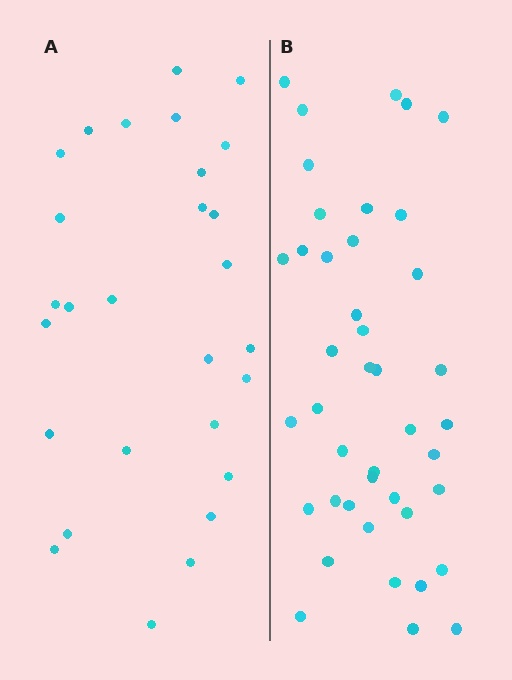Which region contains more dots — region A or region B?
Region B (the right region) has more dots.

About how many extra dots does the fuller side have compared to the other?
Region B has approximately 15 more dots than region A.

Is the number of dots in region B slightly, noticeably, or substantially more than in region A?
Region B has substantially more. The ratio is roughly 1.5 to 1.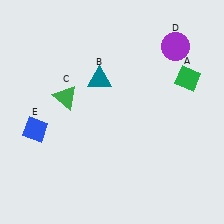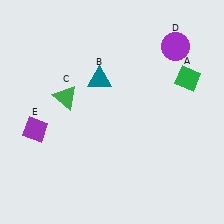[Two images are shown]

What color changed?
The diamond (E) changed from blue in Image 1 to purple in Image 2.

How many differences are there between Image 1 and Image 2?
There is 1 difference between the two images.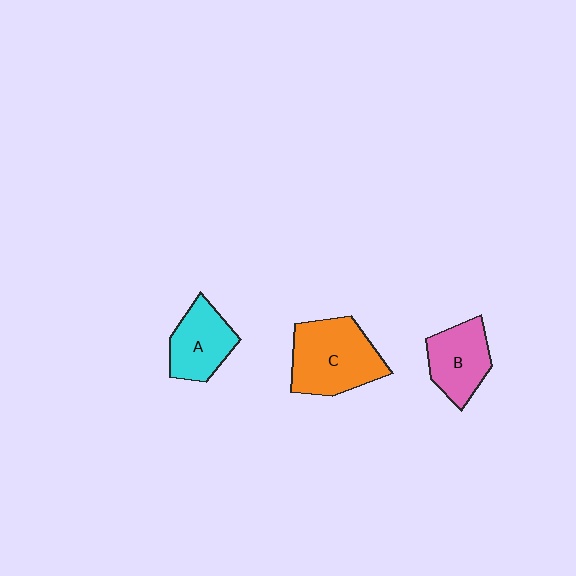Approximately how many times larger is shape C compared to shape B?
Approximately 1.5 times.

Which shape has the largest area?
Shape C (orange).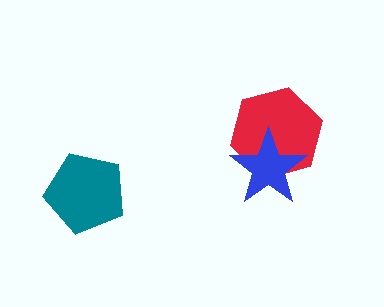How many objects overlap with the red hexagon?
1 object overlaps with the red hexagon.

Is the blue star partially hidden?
No, no other shape covers it.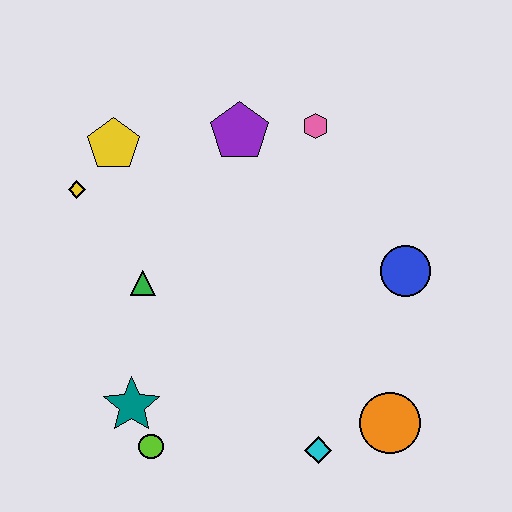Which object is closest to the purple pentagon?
The pink hexagon is closest to the purple pentagon.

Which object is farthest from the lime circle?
The pink hexagon is farthest from the lime circle.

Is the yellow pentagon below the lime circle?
No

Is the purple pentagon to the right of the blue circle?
No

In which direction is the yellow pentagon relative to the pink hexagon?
The yellow pentagon is to the left of the pink hexagon.